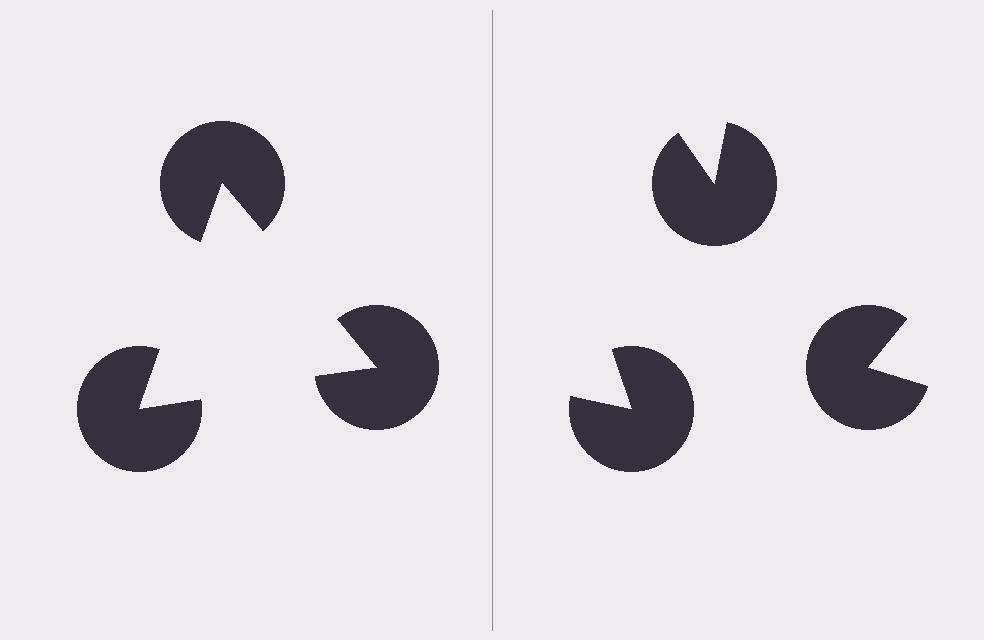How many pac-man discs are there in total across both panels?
6 — 3 on each side.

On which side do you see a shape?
An illusory triangle appears on the left side. On the right side the wedge cuts are rotated, so no coherent shape forms.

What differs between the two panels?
The pac-man discs are positioned identically on both sides; only the wedge orientations differ. On the left they align to a triangle; on the right they are misaligned.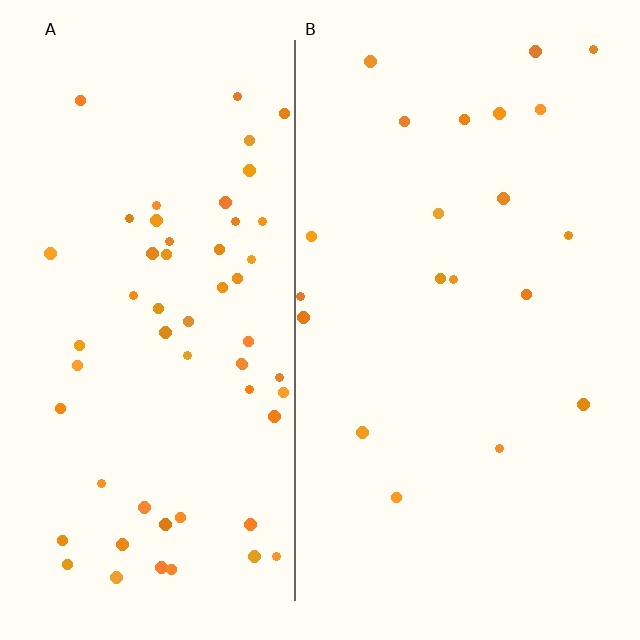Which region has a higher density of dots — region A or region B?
A (the left).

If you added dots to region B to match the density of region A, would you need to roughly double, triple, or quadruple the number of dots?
Approximately triple.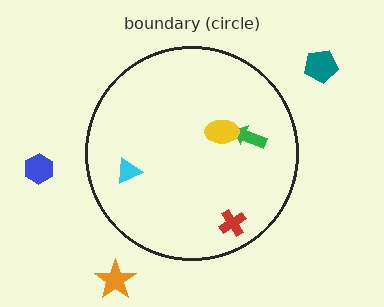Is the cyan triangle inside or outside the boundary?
Inside.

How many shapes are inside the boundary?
4 inside, 3 outside.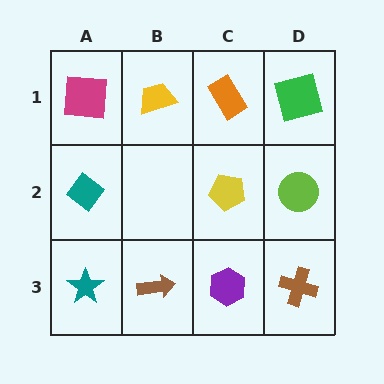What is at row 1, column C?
An orange rectangle.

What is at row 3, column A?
A teal star.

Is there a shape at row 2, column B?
No, that cell is empty.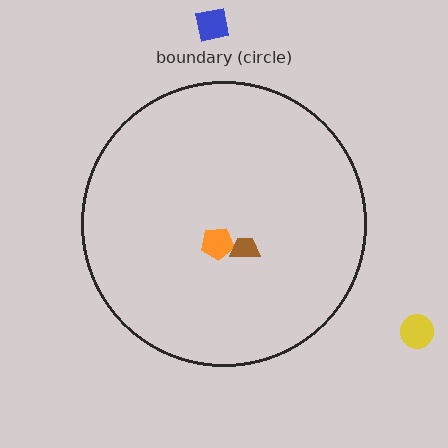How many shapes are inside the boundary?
2 inside, 2 outside.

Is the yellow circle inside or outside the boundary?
Outside.